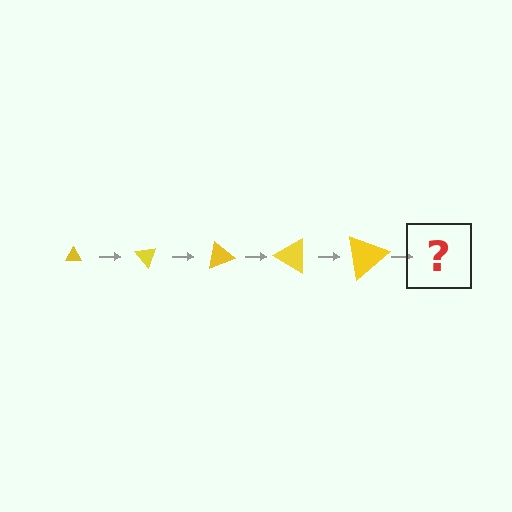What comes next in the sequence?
The next element should be a triangle, larger than the previous one and rotated 250 degrees from the start.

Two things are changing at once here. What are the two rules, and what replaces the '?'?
The two rules are that the triangle grows larger each step and it rotates 50 degrees each step. The '?' should be a triangle, larger than the previous one and rotated 250 degrees from the start.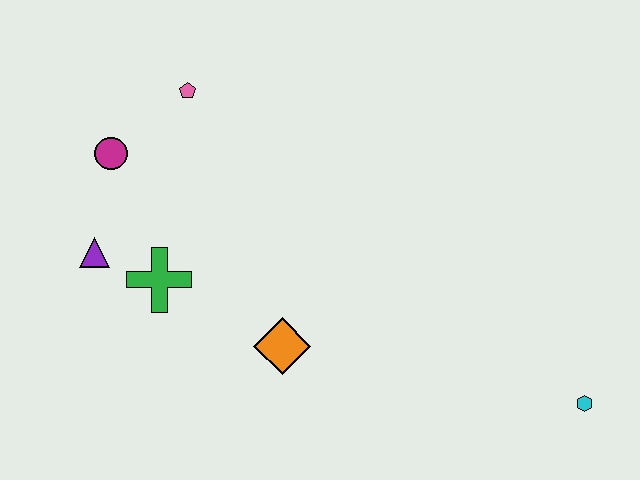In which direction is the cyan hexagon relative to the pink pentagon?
The cyan hexagon is to the right of the pink pentagon.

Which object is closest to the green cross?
The purple triangle is closest to the green cross.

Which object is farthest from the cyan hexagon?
The magenta circle is farthest from the cyan hexagon.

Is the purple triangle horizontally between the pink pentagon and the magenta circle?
No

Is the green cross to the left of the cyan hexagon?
Yes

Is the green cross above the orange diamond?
Yes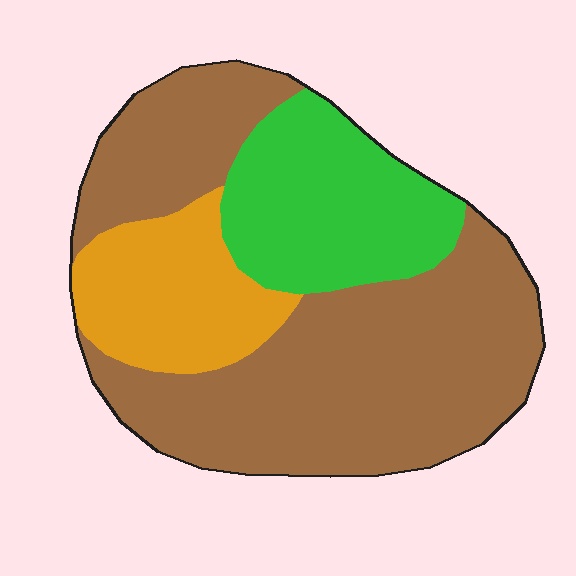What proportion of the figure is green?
Green takes up between a sixth and a third of the figure.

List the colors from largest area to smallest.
From largest to smallest: brown, green, orange.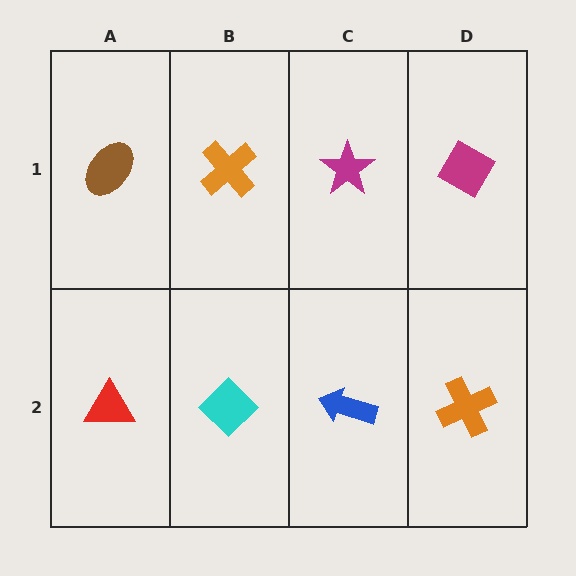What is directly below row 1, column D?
An orange cross.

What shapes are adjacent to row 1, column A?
A red triangle (row 2, column A), an orange cross (row 1, column B).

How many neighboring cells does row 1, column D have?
2.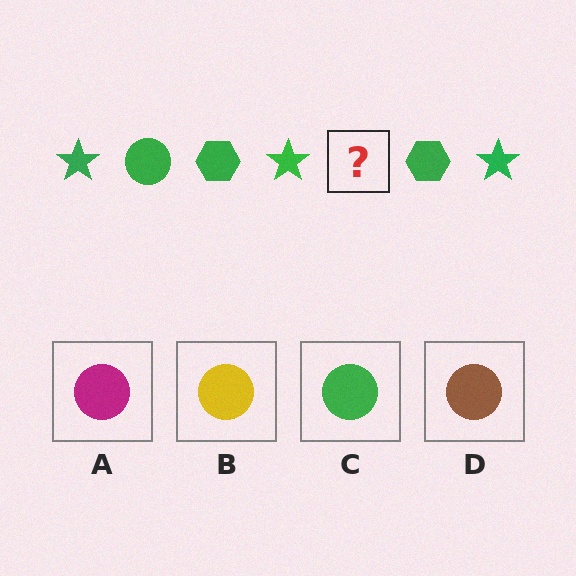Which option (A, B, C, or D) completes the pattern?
C.